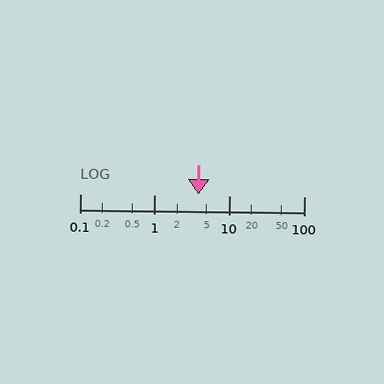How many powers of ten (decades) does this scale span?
The scale spans 3 decades, from 0.1 to 100.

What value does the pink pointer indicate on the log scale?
The pointer indicates approximately 3.9.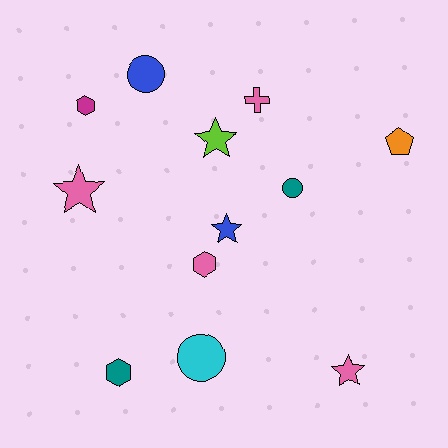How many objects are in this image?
There are 12 objects.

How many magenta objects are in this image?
There is 1 magenta object.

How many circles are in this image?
There are 3 circles.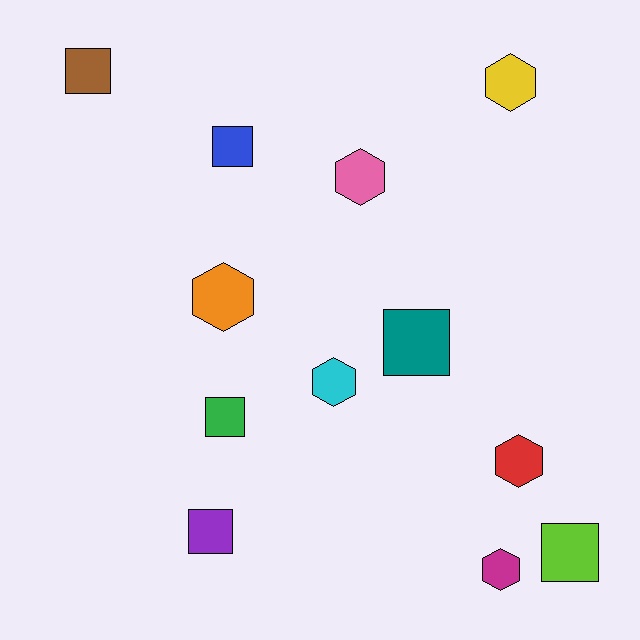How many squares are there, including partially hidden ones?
There are 6 squares.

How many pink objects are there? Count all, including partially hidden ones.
There is 1 pink object.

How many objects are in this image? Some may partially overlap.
There are 12 objects.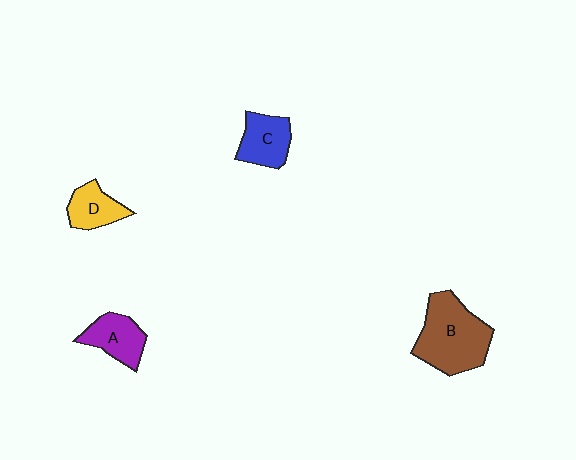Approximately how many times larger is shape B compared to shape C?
Approximately 1.9 times.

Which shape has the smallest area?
Shape D (yellow).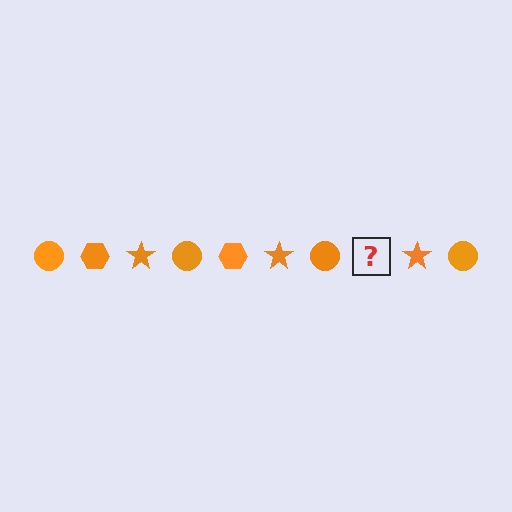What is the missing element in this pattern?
The missing element is an orange hexagon.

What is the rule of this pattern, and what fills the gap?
The rule is that the pattern cycles through circle, hexagon, star shapes in orange. The gap should be filled with an orange hexagon.